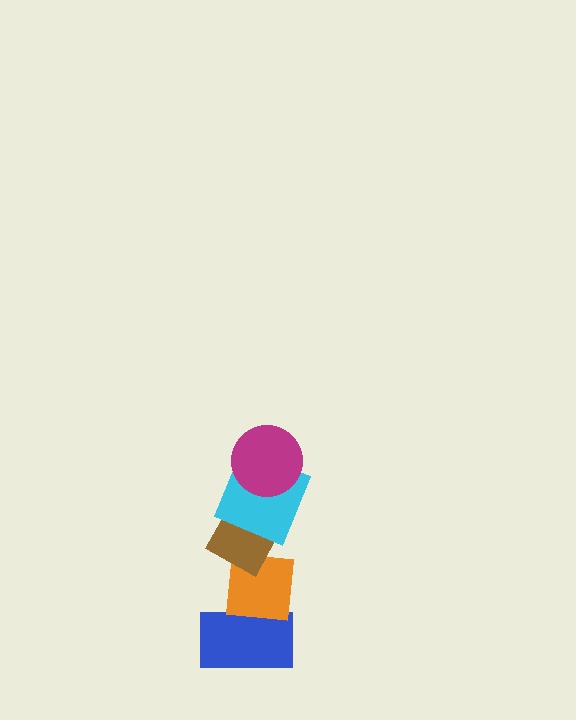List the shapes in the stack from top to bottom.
From top to bottom: the magenta circle, the cyan square, the brown diamond, the orange square, the blue rectangle.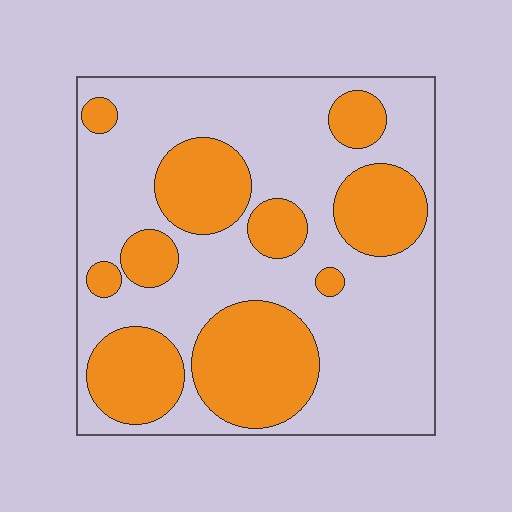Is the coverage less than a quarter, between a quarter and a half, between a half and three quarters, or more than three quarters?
Between a quarter and a half.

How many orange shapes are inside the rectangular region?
10.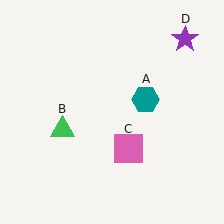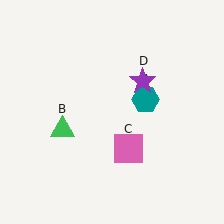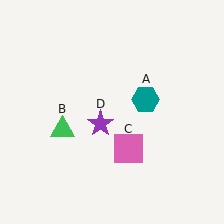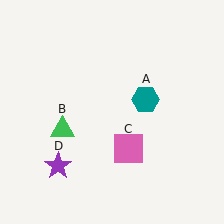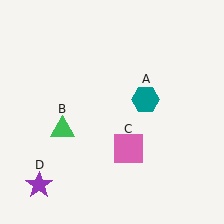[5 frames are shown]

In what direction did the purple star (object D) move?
The purple star (object D) moved down and to the left.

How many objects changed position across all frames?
1 object changed position: purple star (object D).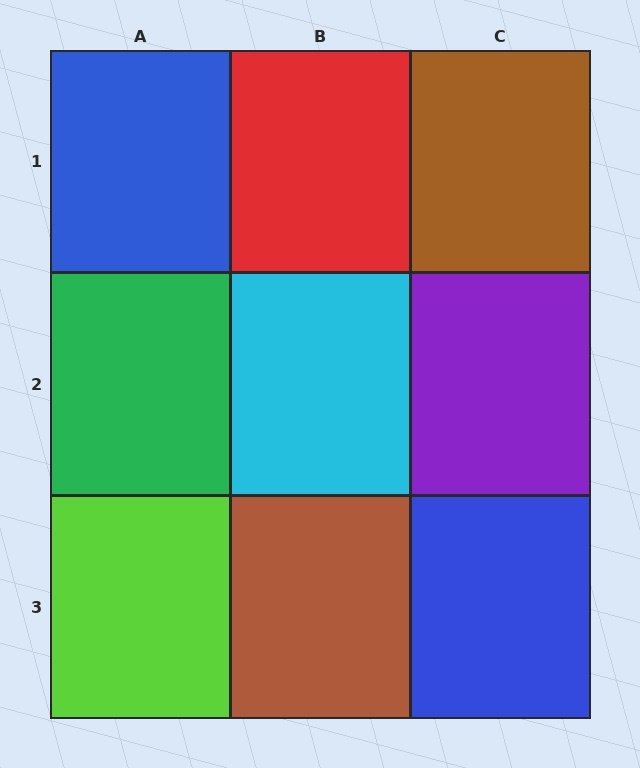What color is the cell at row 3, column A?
Lime.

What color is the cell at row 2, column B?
Cyan.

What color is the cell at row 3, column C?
Blue.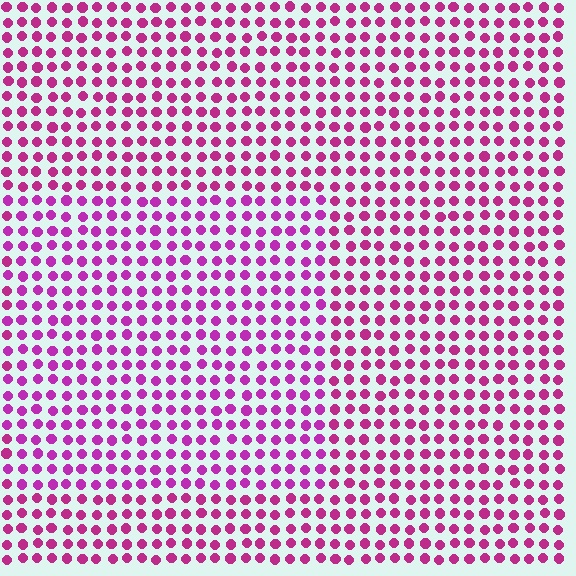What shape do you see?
I see a rectangle.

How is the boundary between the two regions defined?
The boundary is defined purely by a slight shift in hue (about 17 degrees). Spacing, size, and orientation are identical on both sides.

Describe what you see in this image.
The image is filled with small magenta elements in a uniform arrangement. A rectangle-shaped region is visible where the elements are tinted to a slightly different hue, forming a subtle color boundary.